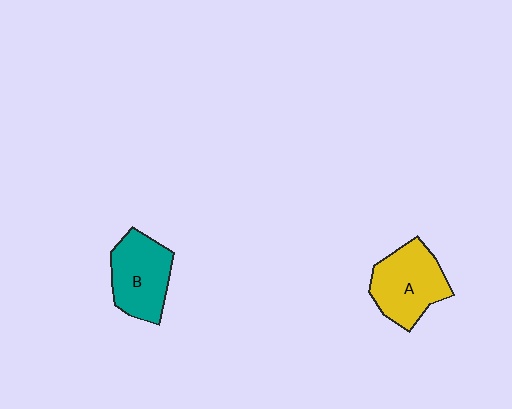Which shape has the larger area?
Shape A (yellow).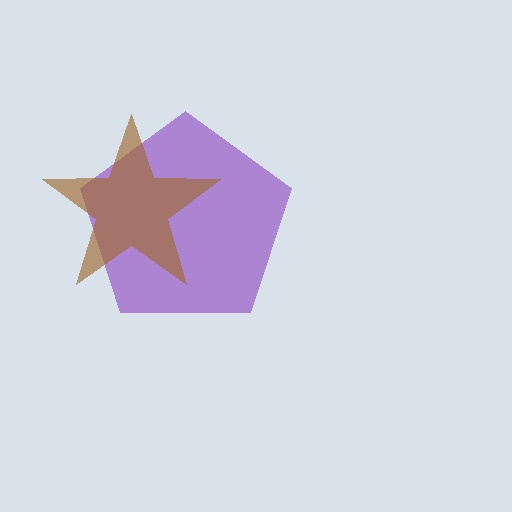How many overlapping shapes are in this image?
There are 2 overlapping shapes in the image.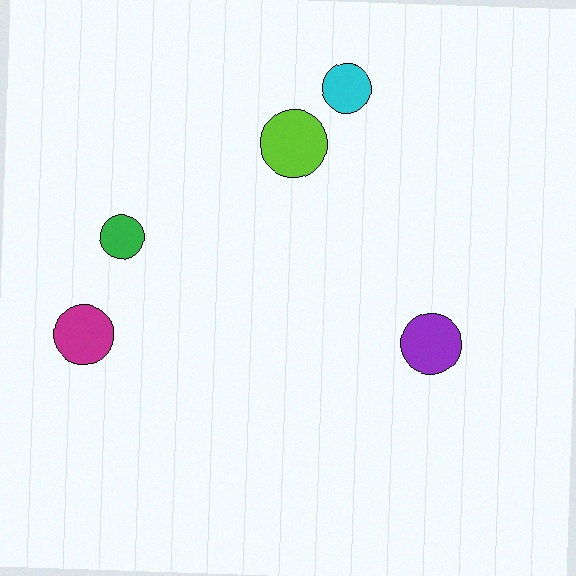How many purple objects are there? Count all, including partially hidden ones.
There is 1 purple object.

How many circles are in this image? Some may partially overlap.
There are 5 circles.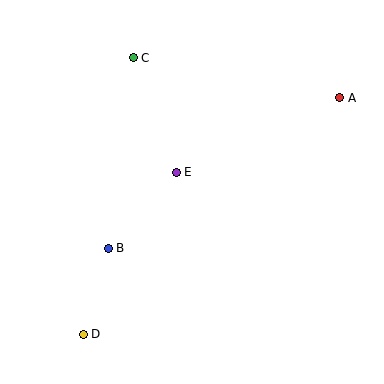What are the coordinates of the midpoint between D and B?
The midpoint between D and B is at (96, 291).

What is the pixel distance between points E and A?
The distance between E and A is 179 pixels.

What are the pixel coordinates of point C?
Point C is at (133, 58).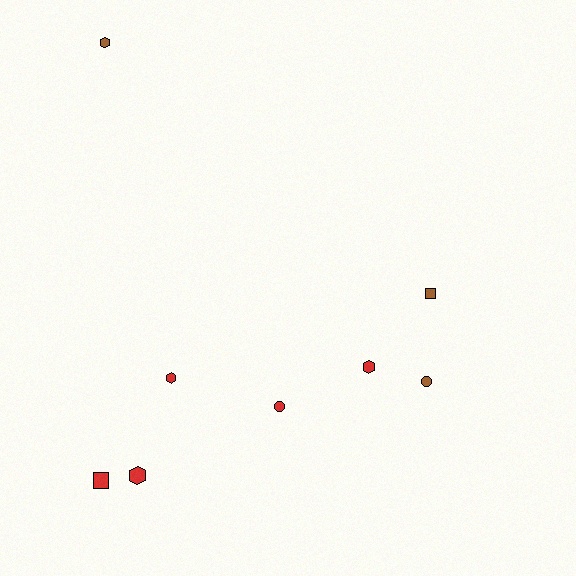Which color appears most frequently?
Red, with 5 objects.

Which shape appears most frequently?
Hexagon, with 4 objects.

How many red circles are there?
There is 1 red circle.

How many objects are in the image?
There are 8 objects.